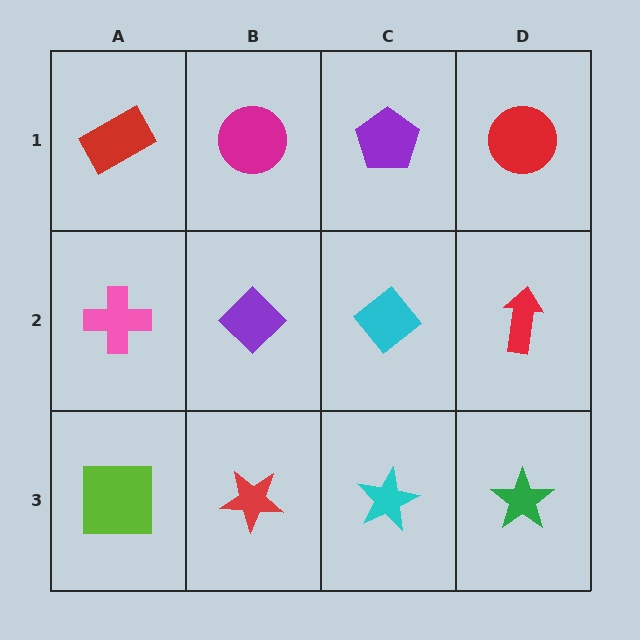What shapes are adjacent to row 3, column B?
A purple diamond (row 2, column B), a lime square (row 3, column A), a cyan star (row 3, column C).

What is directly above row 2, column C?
A purple pentagon.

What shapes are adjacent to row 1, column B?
A purple diamond (row 2, column B), a red rectangle (row 1, column A), a purple pentagon (row 1, column C).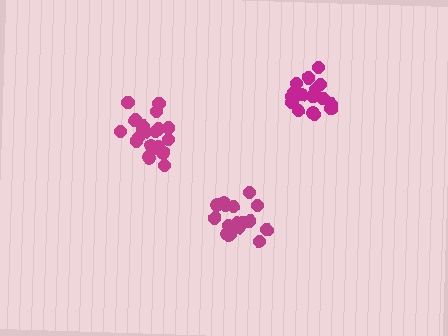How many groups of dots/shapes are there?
There are 3 groups.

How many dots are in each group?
Group 1: 18 dots, Group 2: 20 dots, Group 3: 17 dots (55 total).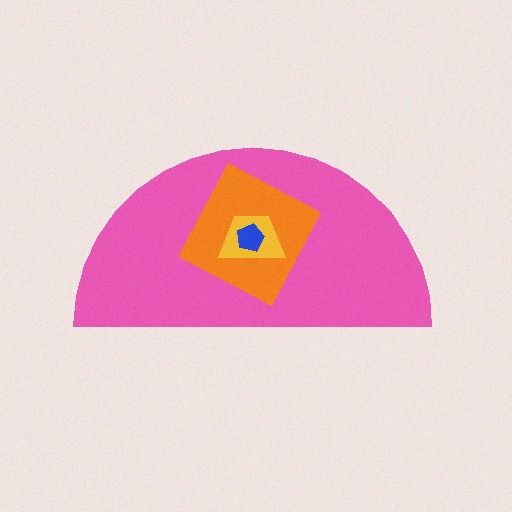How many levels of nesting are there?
4.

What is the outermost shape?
The pink semicircle.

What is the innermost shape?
The blue pentagon.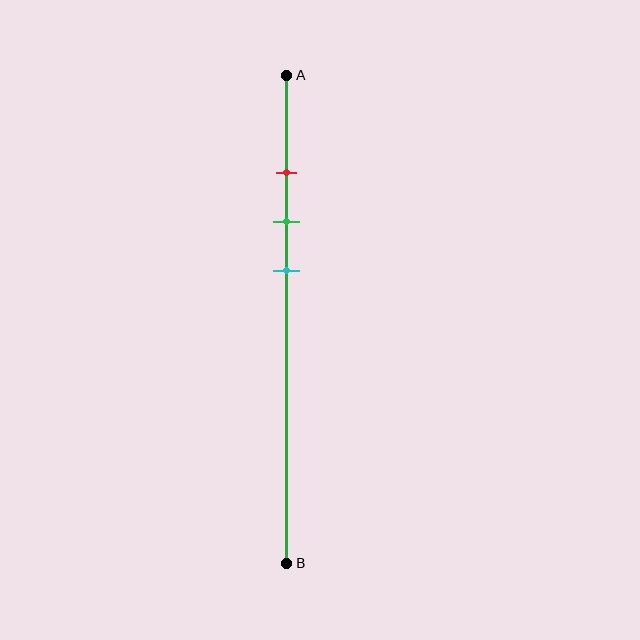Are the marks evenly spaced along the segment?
Yes, the marks are approximately evenly spaced.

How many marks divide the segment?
There are 3 marks dividing the segment.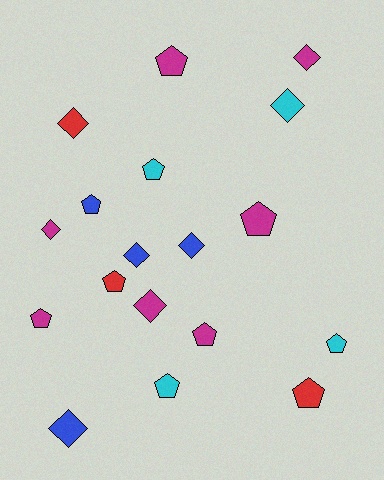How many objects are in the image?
There are 18 objects.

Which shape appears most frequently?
Pentagon, with 10 objects.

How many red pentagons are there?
There are 2 red pentagons.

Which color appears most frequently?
Magenta, with 7 objects.